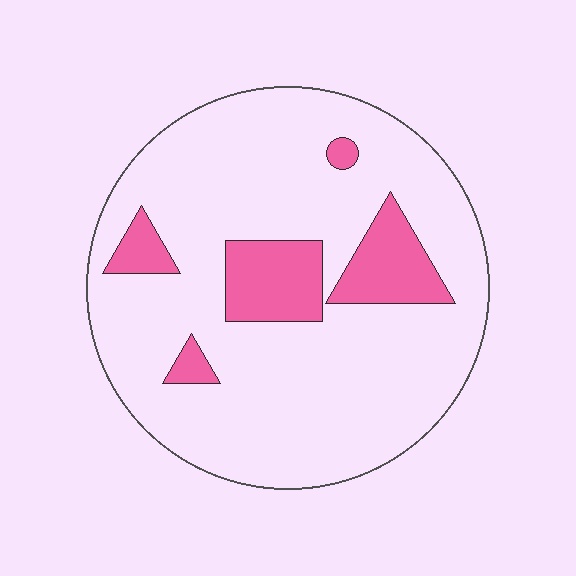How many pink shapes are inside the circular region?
5.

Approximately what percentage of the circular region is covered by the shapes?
Approximately 15%.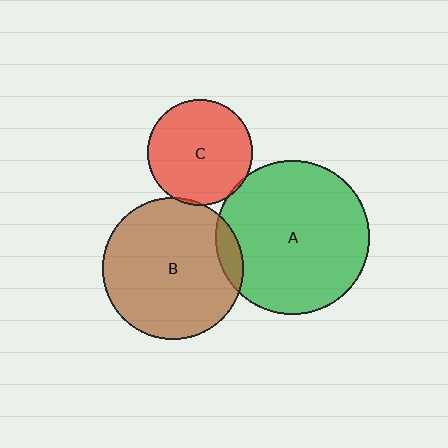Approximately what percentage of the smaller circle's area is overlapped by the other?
Approximately 10%.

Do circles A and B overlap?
Yes.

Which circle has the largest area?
Circle A (green).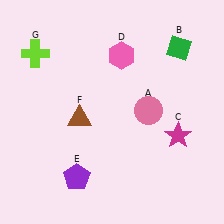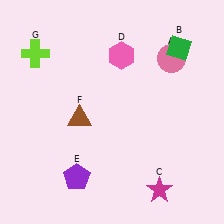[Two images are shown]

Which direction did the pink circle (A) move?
The pink circle (A) moved up.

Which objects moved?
The objects that moved are: the pink circle (A), the magenta star (C).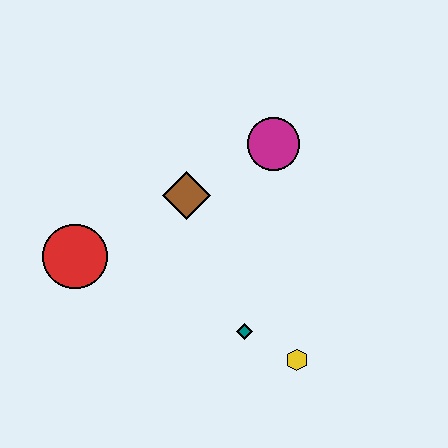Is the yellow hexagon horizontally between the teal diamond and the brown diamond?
No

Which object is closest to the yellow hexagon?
The teal diamond is closest to the yellow hexagon.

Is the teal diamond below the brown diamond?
Yes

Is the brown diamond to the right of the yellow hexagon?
No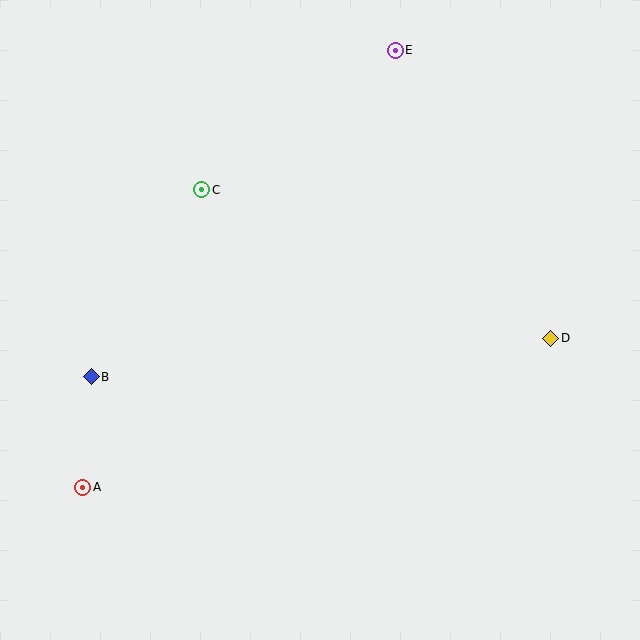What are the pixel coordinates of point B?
Point B is at (91, 377).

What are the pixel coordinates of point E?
Point E is at (395, 50).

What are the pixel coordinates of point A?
Point A is at (83, 487).